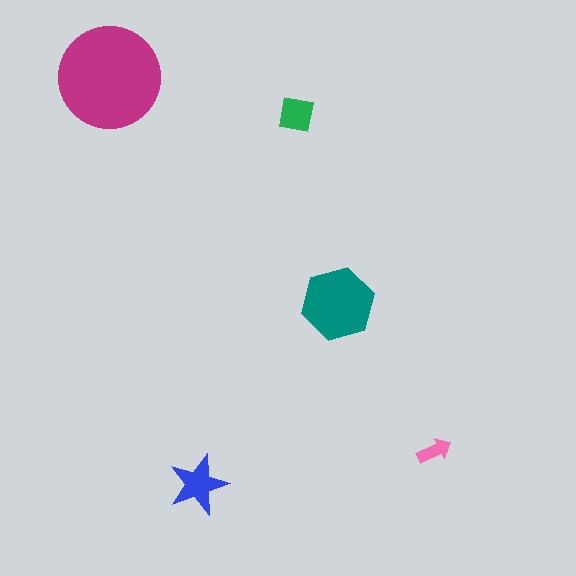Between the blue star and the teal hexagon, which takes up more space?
The teal hexagon.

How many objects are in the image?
There are 5 objects in the image.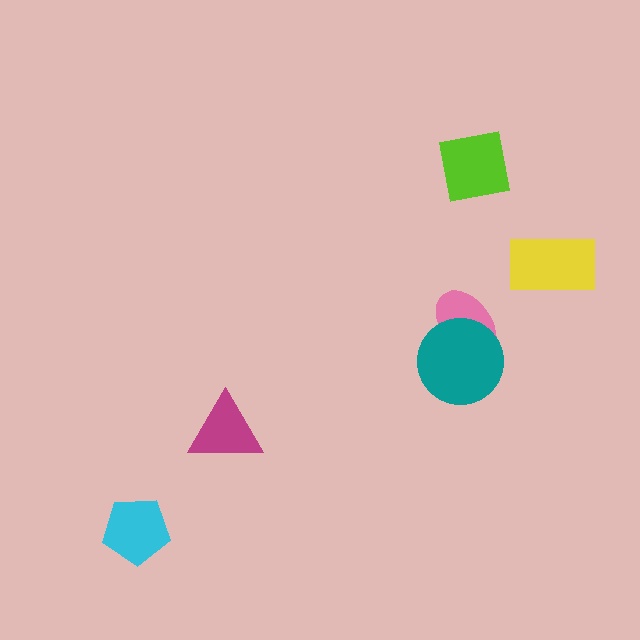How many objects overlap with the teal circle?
1 object overlaps with the teal circle.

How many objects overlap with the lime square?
0 objects overlap with the lime square.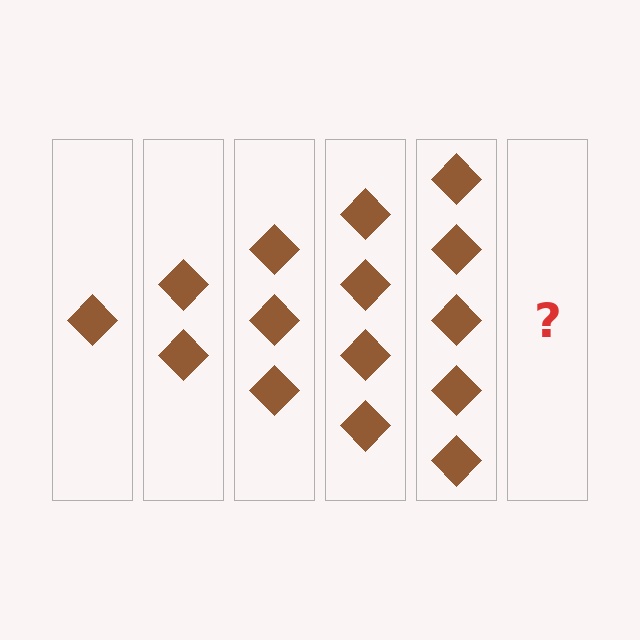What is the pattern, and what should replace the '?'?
The pattern is that each step adds one more diamond. The '?' should be 6 diamonds.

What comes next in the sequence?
The next element should be 6 diamonds.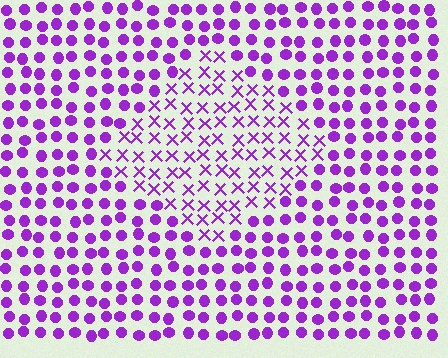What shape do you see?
I see a diamond.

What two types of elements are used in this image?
The image uses X marks inside the diamond region and circles outside it.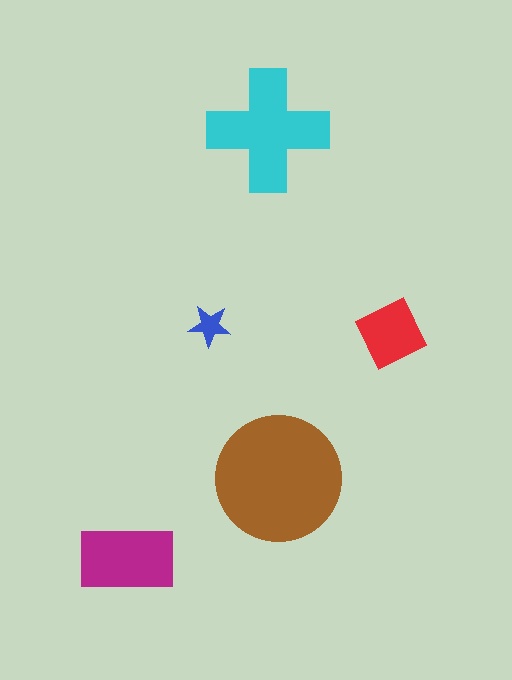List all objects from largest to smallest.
The brown circle, the cyan cross, the magenta rectangle, the red square, the blue star.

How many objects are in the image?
There are 5 objects in the image.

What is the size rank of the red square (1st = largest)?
4th.